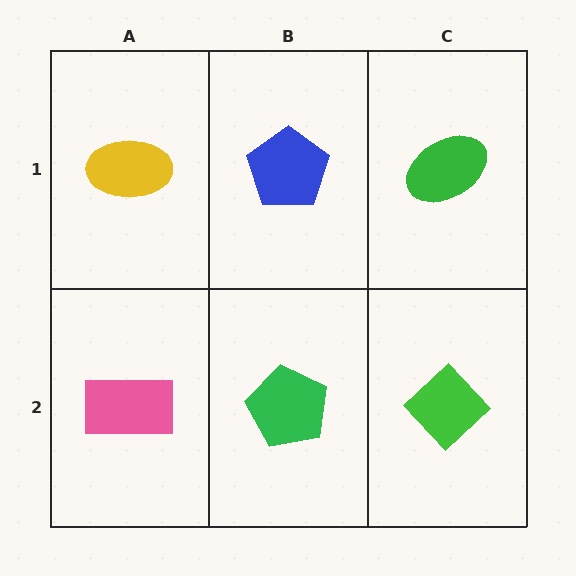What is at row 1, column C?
A green ellipse.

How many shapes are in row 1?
3 shapes.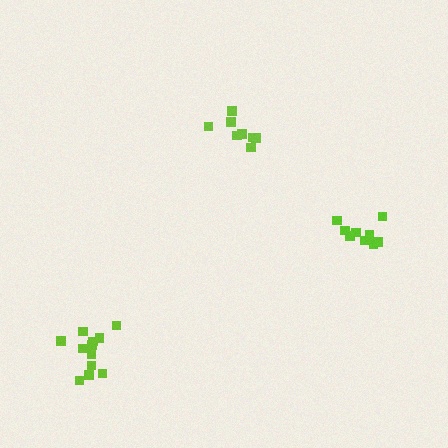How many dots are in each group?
Group 1: 8 dots, Group 2: 9 dots, Group 3: 12 dots (29 total).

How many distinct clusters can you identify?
There are 3 distinct clusters.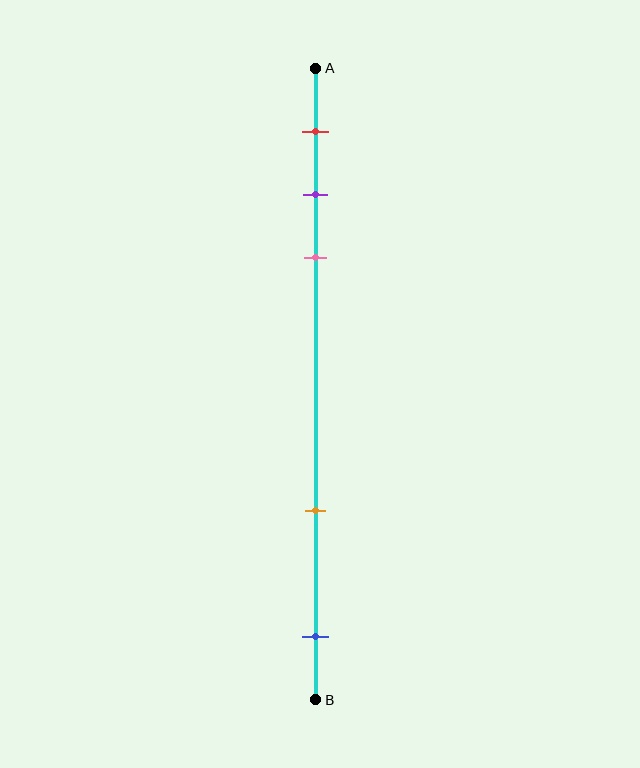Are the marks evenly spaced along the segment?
No, the marks are not evenly spaced.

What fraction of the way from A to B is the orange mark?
The orange mark is approximately 70% (0.7) of the way from A to B.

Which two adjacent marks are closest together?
The purple and pink marks are the closest adjacent pair.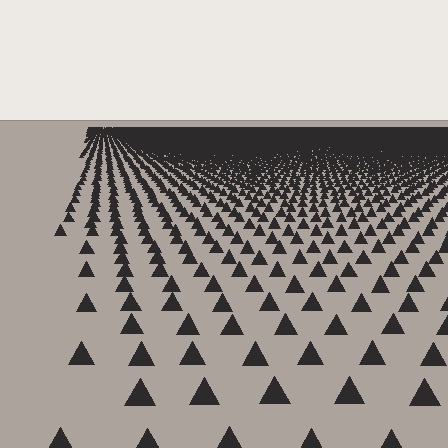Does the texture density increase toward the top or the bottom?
Density increases toward the top.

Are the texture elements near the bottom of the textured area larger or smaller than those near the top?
Larger. Near the bottom, elements are closer to the viewer and appear at a bigger on-screen size.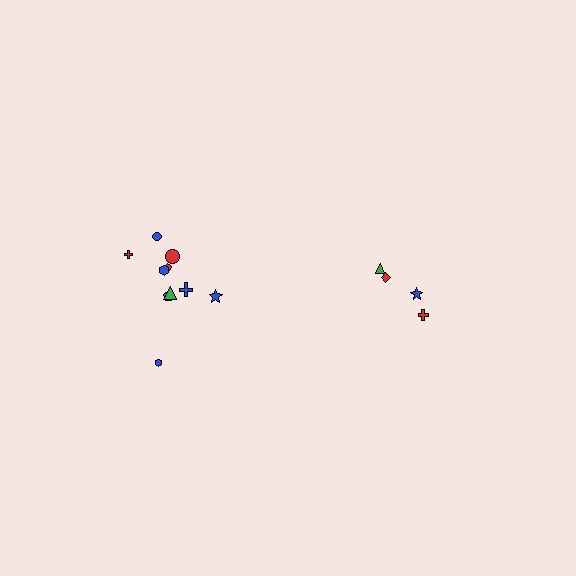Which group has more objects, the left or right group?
The left group.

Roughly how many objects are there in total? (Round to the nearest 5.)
Roughly 15 objects in total.